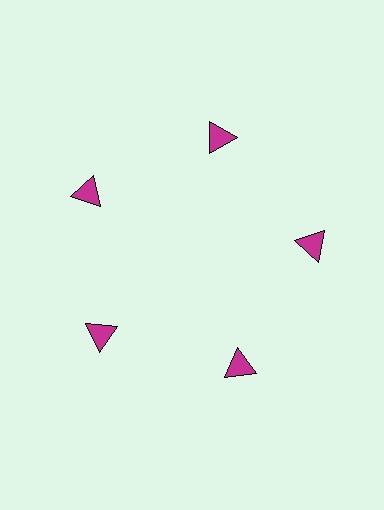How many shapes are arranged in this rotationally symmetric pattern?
There are 5 shapes, arranged in 5 groups of 1.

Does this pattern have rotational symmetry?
Yes, this pattern has 5-fold rotational symmetry. It looks the same after rotating 72 degrees around the center.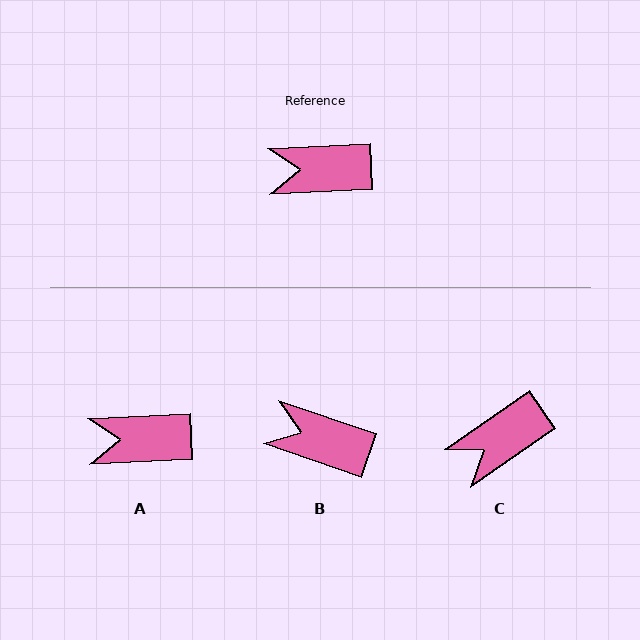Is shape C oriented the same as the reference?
No, it is off by about 32 degrees.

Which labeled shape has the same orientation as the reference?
A.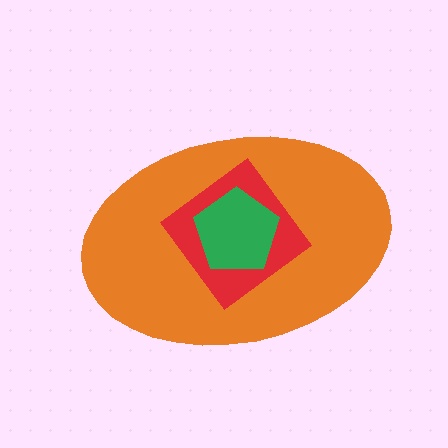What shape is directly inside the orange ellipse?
The red diamond.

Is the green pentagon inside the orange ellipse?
Yes.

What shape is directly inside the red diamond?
The green pentagon.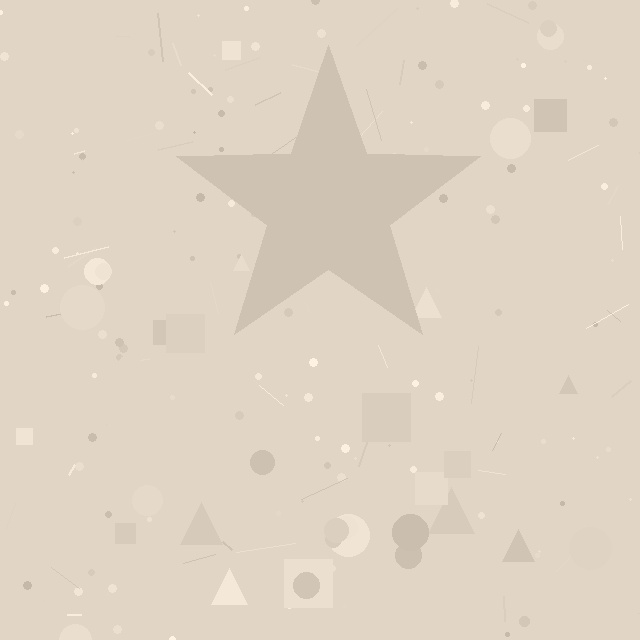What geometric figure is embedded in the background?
A star is embedded in the background.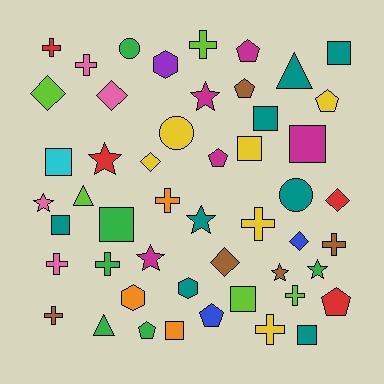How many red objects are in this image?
There are 4 red objects.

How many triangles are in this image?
There are 3 triangles.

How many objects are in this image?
There are 50 objects.